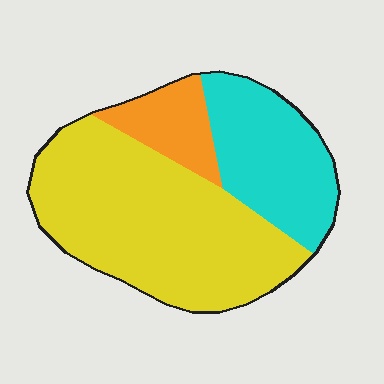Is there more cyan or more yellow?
Yellow.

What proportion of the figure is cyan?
Cyan takes up about one quarter (1/4) of the figure.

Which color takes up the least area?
Orange, at roughly 15%.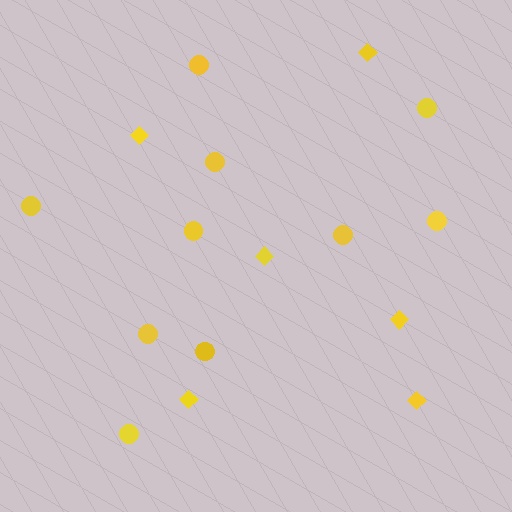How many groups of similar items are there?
There are 2 groups: one group of circles (10) and one group of diamonds (6).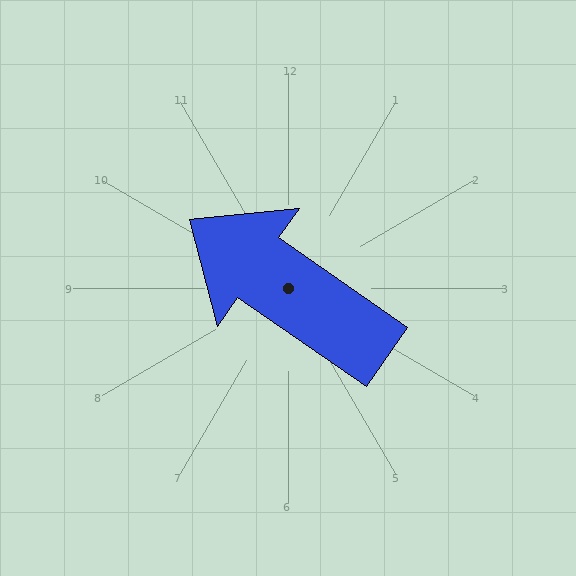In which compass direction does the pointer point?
Northwest.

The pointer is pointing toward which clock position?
Roughly 10 o'clock.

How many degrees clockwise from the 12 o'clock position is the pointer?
Approximately 305 degrees.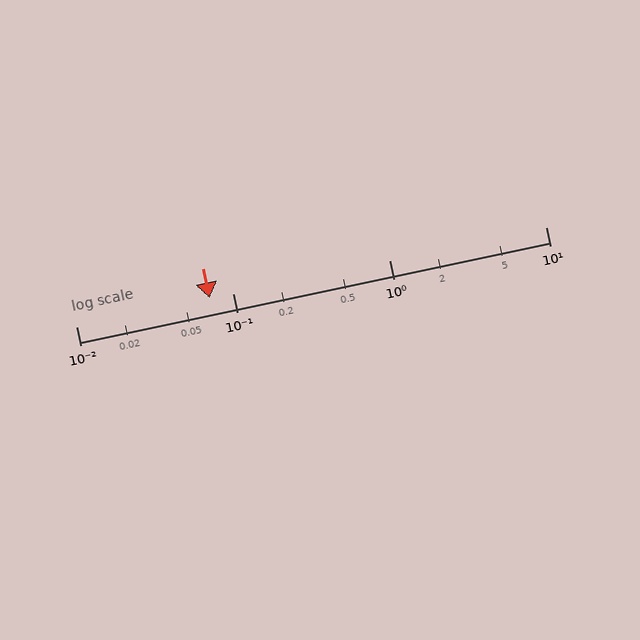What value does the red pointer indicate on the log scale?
The pointer indicates approximately 0.071.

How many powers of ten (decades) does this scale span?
The scale spans 3 decades, from 0.01 to 10.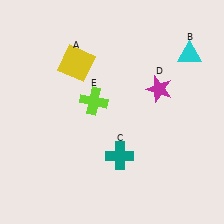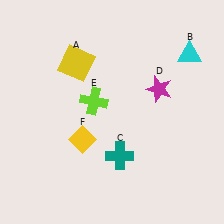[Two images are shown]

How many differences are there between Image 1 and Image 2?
There is 1 difference between the two images.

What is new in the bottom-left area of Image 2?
A yellow diamond (F) was added in the bottom-left area of Image 2.